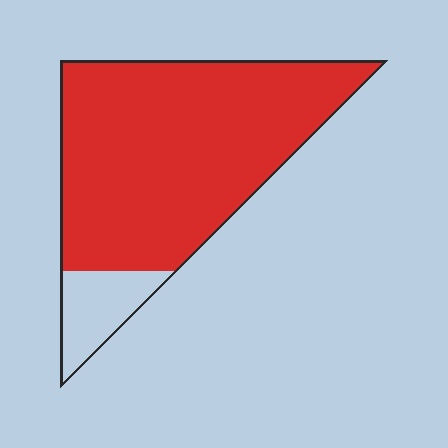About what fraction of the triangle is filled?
About seven eighths (7/8).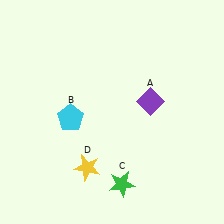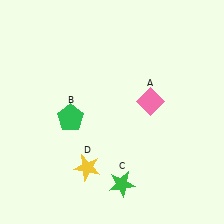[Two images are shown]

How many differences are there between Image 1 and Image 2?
There are 2 differences between the two images.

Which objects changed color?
A changed from purple to pink. B changed from cyan to green.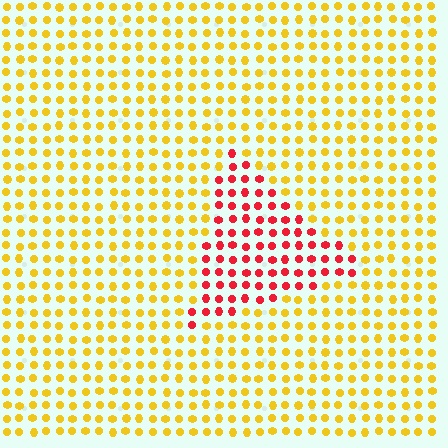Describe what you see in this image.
The image is filled with small yellow elements in a uniform arrangement. A triangle-shaped region is visible where the elements are tinted to a slightly different hue, forming a subtle color boundary.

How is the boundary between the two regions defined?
The boundary is defined purely by a slight shift in hue (about 56 degrees). Spacing, size, and orientation are identical on both sides.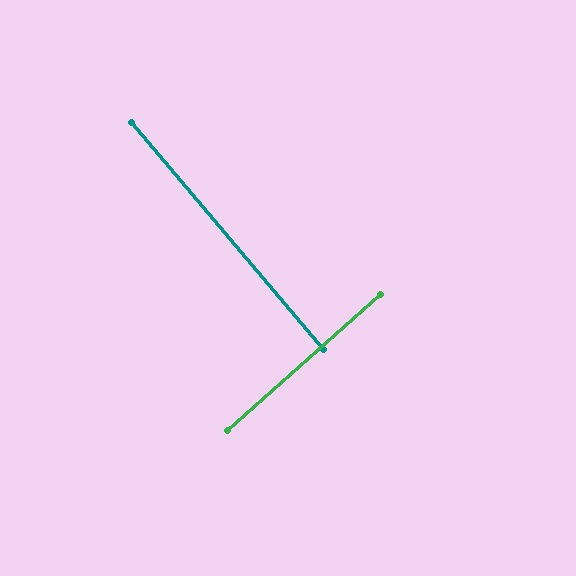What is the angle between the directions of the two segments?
Approximately 89 degrees.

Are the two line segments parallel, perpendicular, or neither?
Perpendicular — they meet at approximately 89°.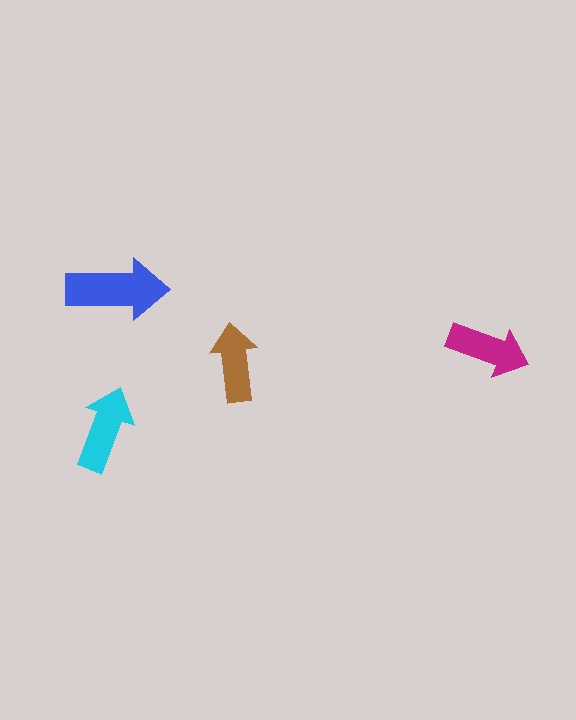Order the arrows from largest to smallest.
the blue one, the cyan one, the magenta one, the brown one.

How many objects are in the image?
There are 4 objects in the image.